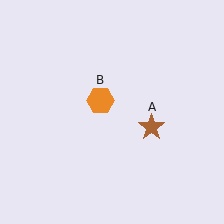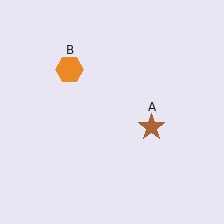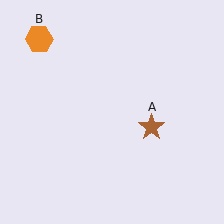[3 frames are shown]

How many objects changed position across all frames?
1 object changed position: orange hexagon (object B).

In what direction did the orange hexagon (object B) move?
The orange hexagon (object B) moved up and to the left.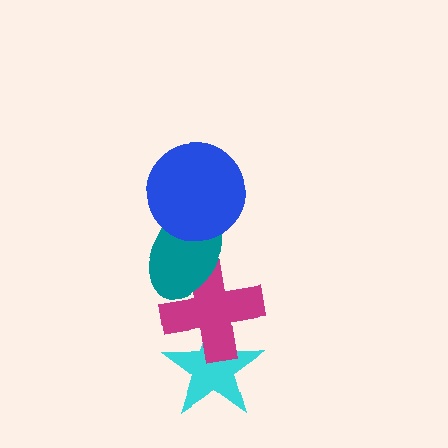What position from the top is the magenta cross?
The magenta cross is 3rd from the top.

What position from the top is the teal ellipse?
The teal ellipse is 2nd from the top.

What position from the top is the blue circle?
The blue circle is 1st from the top.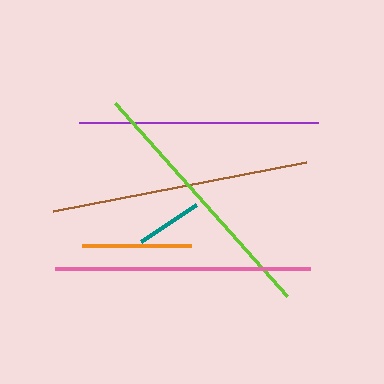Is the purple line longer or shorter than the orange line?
The purple line is longer than the orange line.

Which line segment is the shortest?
The teal line is the shortest at approximately 66 pixels.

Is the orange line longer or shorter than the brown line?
The brown line is longer than the orange line.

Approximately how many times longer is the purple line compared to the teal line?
The purple line is approximately 3.6 times the length of the teal line.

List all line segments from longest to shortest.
From longest to shortest: lime, brown, pink, purple, orange, teal.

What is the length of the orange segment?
The orange segment is approximately 109 pixels long.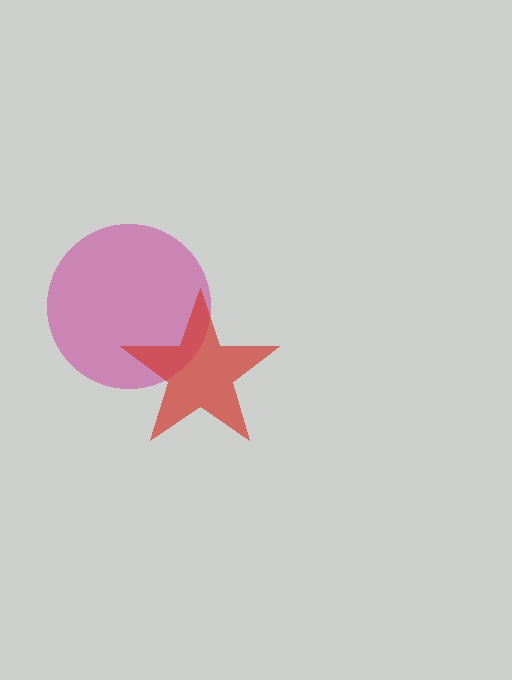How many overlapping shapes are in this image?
There are 2 overlapping shapes in the image.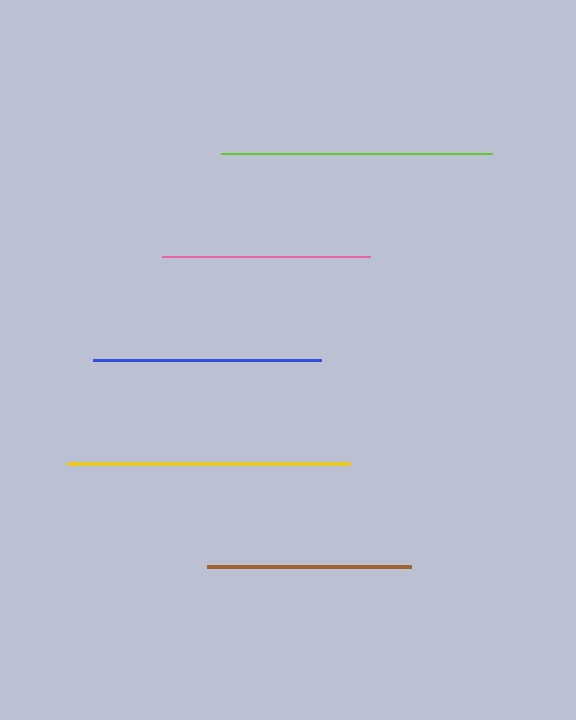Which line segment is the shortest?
The brown line is the shortest at approximately 204 pixels.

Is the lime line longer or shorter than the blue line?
The lime line is longer than the blue line.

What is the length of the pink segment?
The pink segment is approximately 209 pixels long.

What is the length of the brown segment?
The brown segment is approximately 204 pixels long.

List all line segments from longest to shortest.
From longest to shortest: yellow, lime, blue, pink, brown.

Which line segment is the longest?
The yellow line is the longest at approximately 282 pixels.